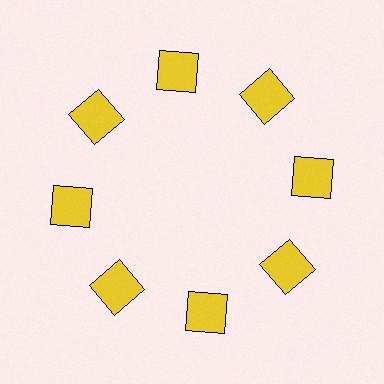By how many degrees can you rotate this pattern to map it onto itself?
The pattern maps onto itself every 45 degrees of rotation.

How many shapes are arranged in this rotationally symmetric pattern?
There are 8 shapes, arranged in 8 groups of 1.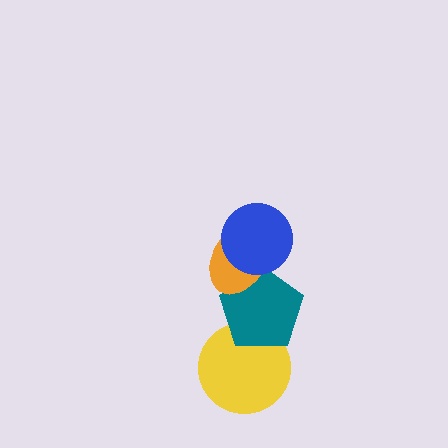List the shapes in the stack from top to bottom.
From top to bottom: the blue circle, the orange ellipse, the teal pentagon, the yellow circle.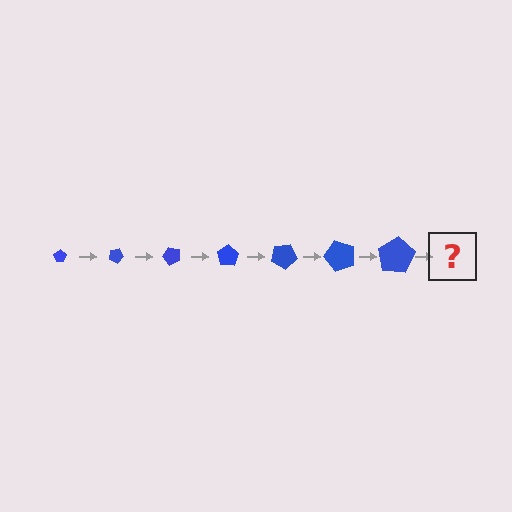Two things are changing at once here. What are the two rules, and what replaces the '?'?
The two rules are that the pentagon grows larger each step and it rotates 25 degrees each step. The '?' should be a pentagon, larger than the previous one and rotated 175 degrees from the start.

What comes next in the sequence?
The next element should be a pentagon, larger than the previous one and rotated 175 degrees from the start.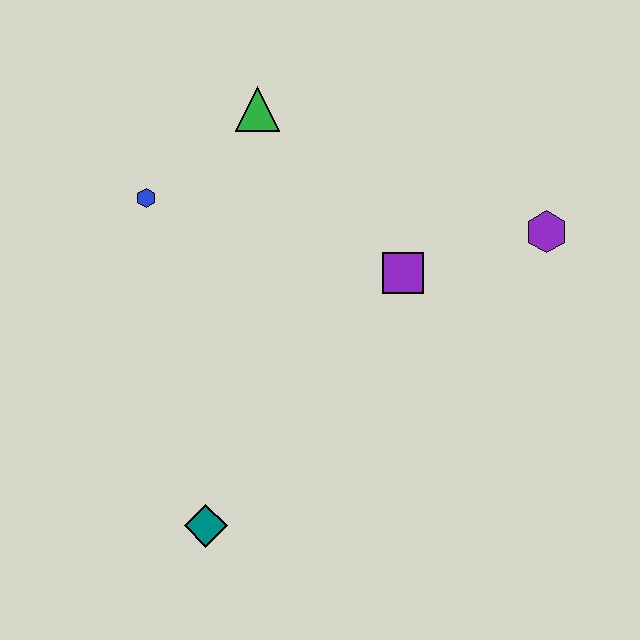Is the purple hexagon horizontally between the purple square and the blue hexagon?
No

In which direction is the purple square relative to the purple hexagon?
The purple square is to the left of the purple hexagon.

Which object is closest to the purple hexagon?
The purple square is closest to the purple hexagon.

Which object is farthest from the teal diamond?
The purple hexagon is farthest from the teal diamond.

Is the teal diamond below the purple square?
Yes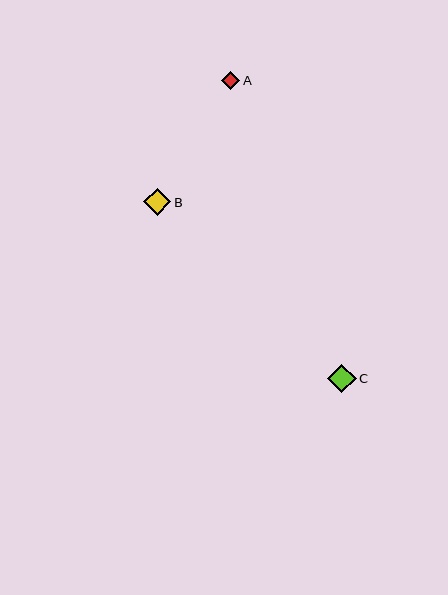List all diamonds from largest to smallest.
From largest to smallest: C, B, A.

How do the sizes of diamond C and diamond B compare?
Diamond C and diamond B are approximately the same size.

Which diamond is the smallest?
Diamond A is the smallest with a size of approximately 18 pixels.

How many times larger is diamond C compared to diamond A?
Diamond C is approximately 1.6 times the size of diamond A.